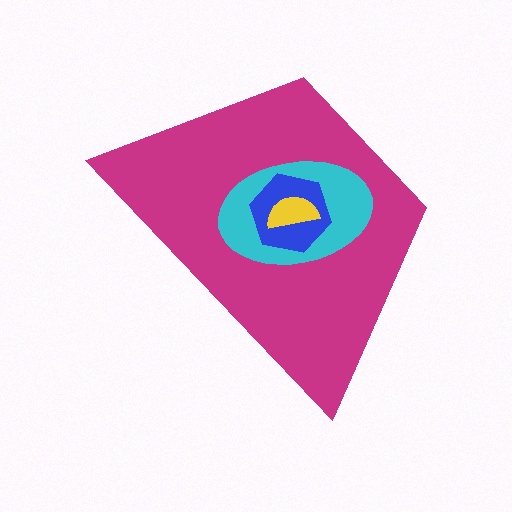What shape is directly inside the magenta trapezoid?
The cyan ellipse.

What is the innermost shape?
The yellow semicircle.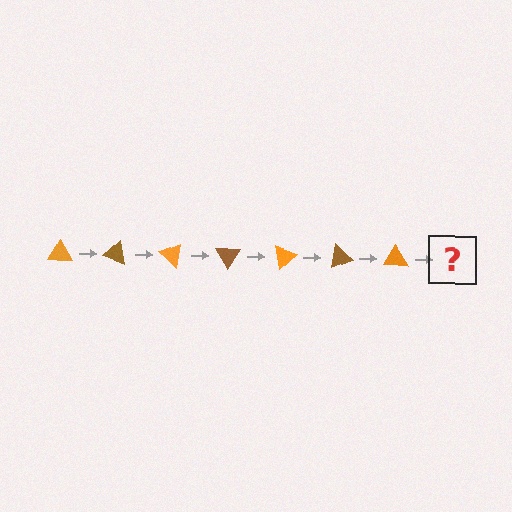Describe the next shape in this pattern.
It should be a brown triangle, rotated 140 degrees from the start.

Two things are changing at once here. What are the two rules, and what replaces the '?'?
The two rules are that it rotates 20 degrees each step and the color cycles through orange and brown. The '?' should be a brown triangle, rotated 140 degrees from the start.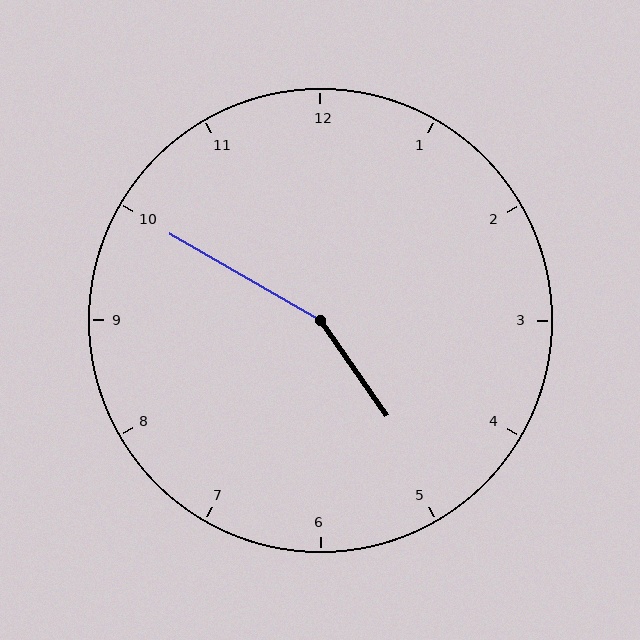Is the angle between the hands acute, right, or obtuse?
It is obtuse.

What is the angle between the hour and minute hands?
Approximately 155 degrees.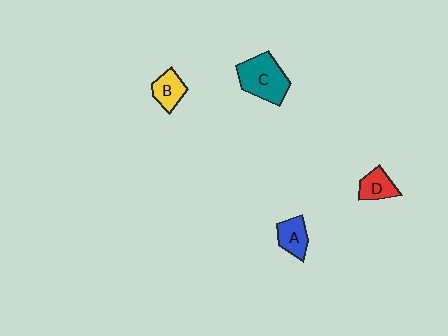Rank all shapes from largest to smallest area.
From largest to smallest: C (teal), B (yellow), A (blue), D (red).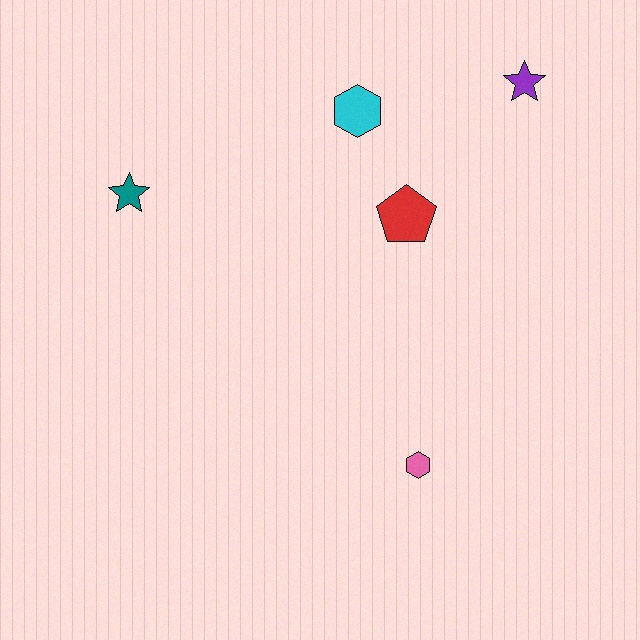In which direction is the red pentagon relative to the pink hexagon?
The red pentagon is above the pink hexagon.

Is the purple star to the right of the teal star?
Yes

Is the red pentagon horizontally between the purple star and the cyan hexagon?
Yes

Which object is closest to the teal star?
The cyan hexagon is closest to the teal star.